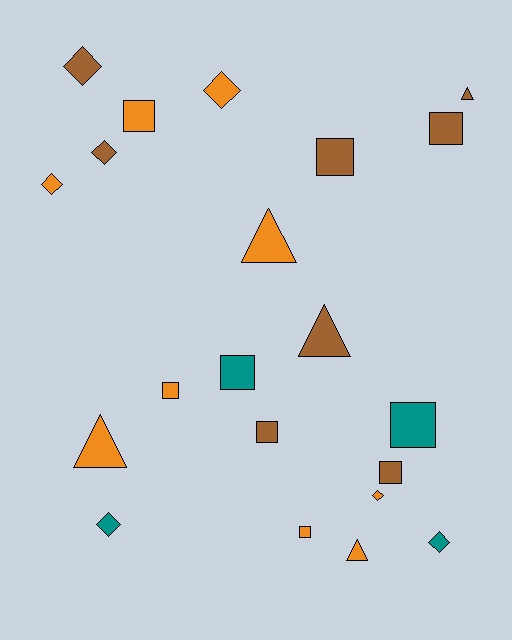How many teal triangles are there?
There are no teal triangles.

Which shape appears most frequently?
Square, with 9 objects.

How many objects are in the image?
There are 21 objects.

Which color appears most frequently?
Orange, with 9 objects.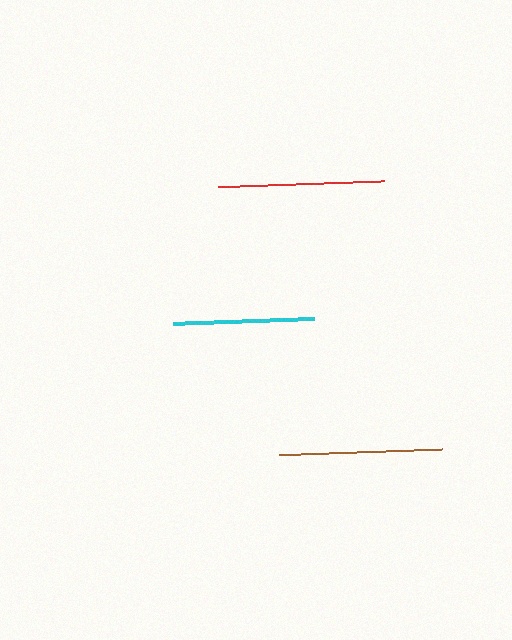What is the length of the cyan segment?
The cyan segment is approximately 141 pixels long.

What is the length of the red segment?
The red segment is approximately 166 pixels long.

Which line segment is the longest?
The red line is the longest at approximately 166 pixels.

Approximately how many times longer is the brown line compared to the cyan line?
The brown line is approximately 1.2 times the length of the cyan line.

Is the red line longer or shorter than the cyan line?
The red line is longer than the cyan line.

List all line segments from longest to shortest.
From longest to shortest: red, brown, cyan.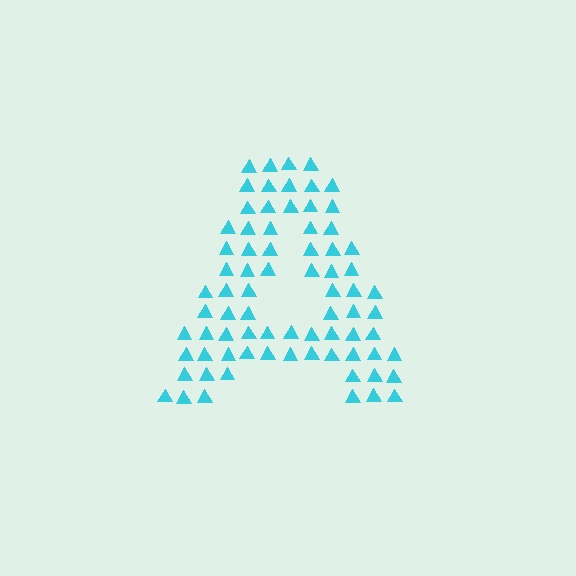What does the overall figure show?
The overall figure shows the letter A.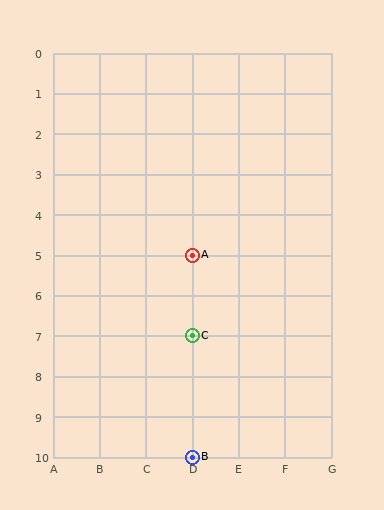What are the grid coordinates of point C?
Point C is at grid coordinates (D, 7).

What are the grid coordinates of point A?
Point A is at grid coordinates (D, 5).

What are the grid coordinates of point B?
Point B is at grid coordinates (D, 10).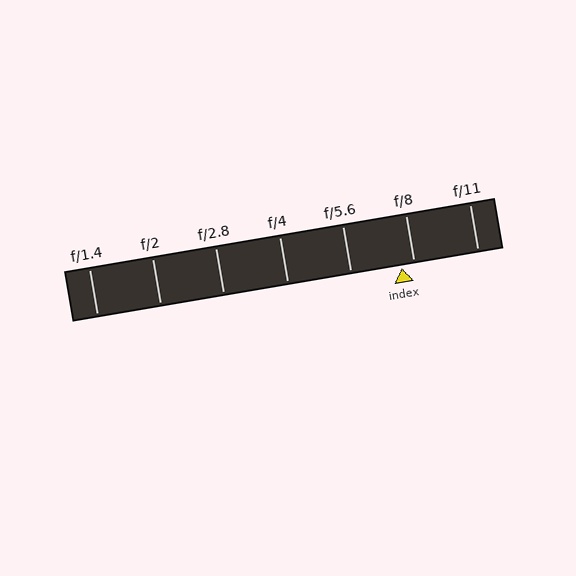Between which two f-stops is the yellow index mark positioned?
The index mark is between f/5.6 and f/8.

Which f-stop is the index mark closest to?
The index mark is closest to f/8.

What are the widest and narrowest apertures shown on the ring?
The widest aperture shown is f/1.4 and the narrowest is f/11.